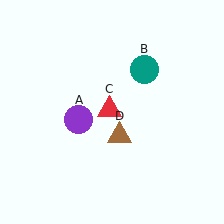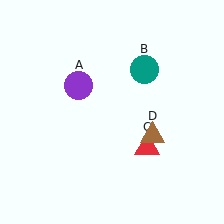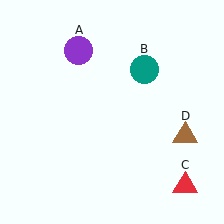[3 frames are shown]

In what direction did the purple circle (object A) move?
The purple circle (object A) moved up.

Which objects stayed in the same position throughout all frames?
Teal circle (object B) remained stationary.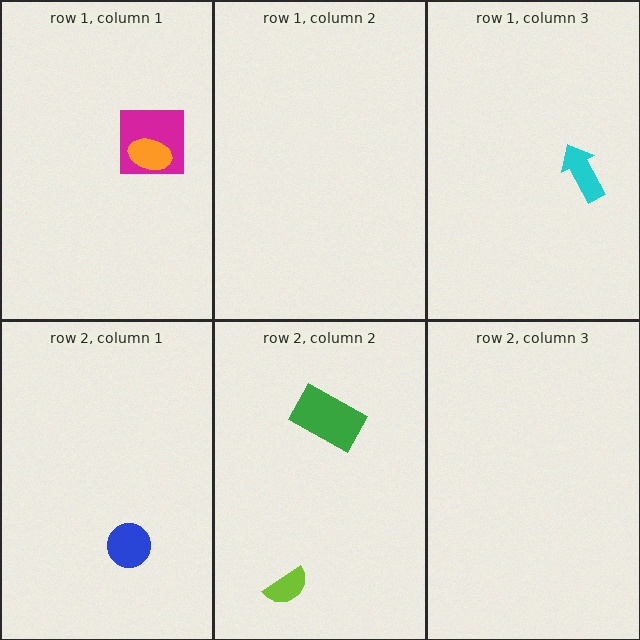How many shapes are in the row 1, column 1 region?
2.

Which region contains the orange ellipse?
The row 1, column 1 region.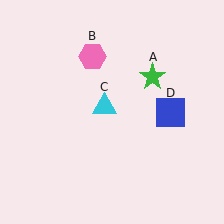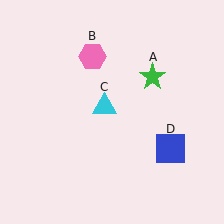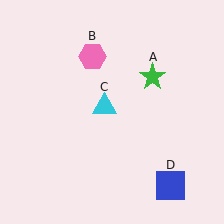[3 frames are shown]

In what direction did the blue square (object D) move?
The blue square (object D) moved down.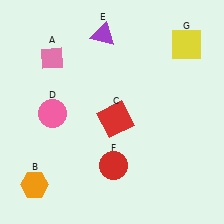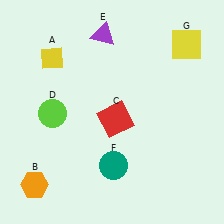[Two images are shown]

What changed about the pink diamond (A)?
In Image 1, A is pink. In Image 2, it changed to yellow.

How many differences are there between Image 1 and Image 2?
There are 3 differences between the two images.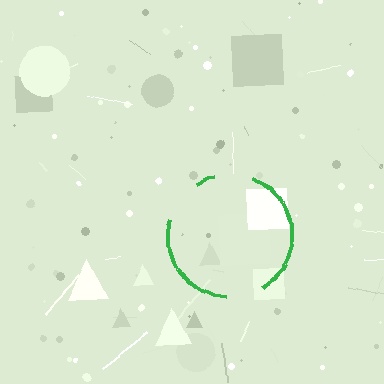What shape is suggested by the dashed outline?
The dashed outline suggests a circle.